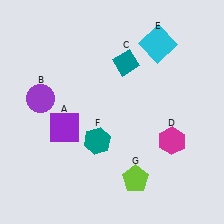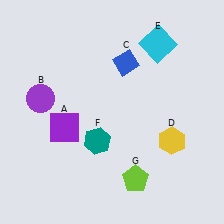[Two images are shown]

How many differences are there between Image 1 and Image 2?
There are 2 differences between the two images.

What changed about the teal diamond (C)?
In Image 1, C is teal. In Image 2, it changed to blue.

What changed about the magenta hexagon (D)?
In Image 1, D is magenta. In Image 2, it changed to yellow.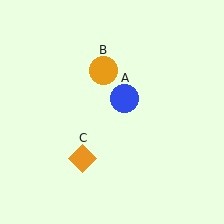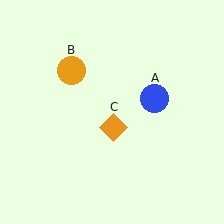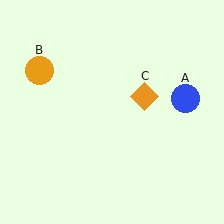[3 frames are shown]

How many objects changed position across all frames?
3 objects changed position: blue circle (object A), orange circle (object B), orange diamond (object C).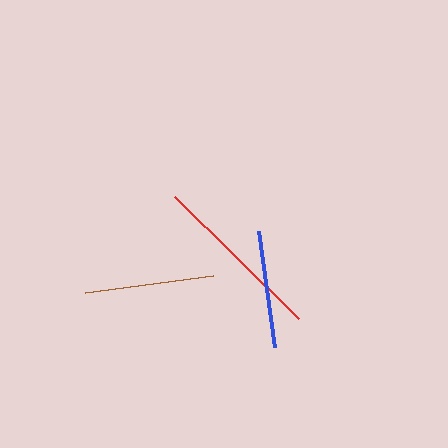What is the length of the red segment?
The red segment is approximately 174 pixels long.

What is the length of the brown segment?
The brown segment is approximately 129 pixels long.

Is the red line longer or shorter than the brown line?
The red line is longer than the brown line.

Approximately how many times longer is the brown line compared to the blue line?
The brown line is approximately 1.1 times the length of the blue line.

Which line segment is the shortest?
The blue line is the shortest at approximately 117 pixels.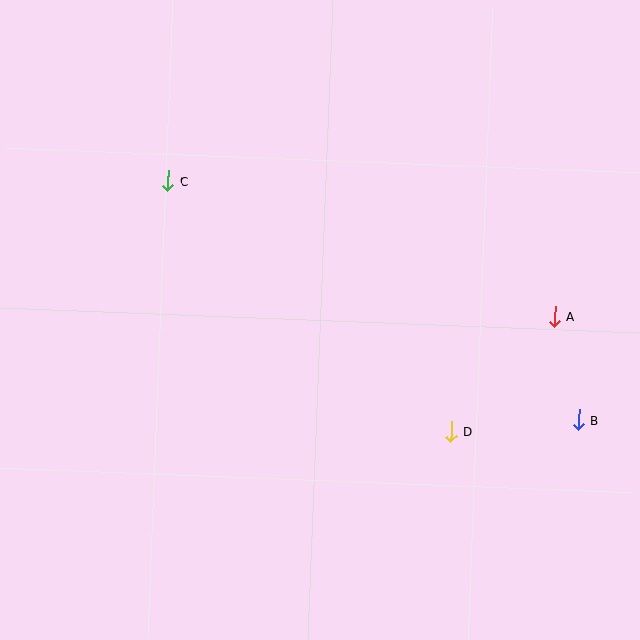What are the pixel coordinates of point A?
Point A is at (555, 316).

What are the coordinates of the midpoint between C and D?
The midpoint between C and D is at (309, 306).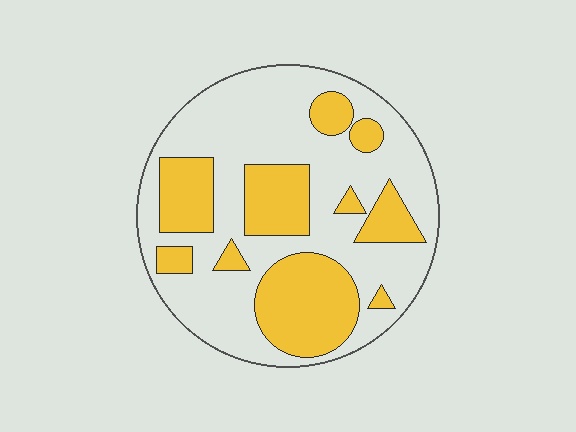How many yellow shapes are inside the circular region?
10.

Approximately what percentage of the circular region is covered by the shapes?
Approximately 35%.